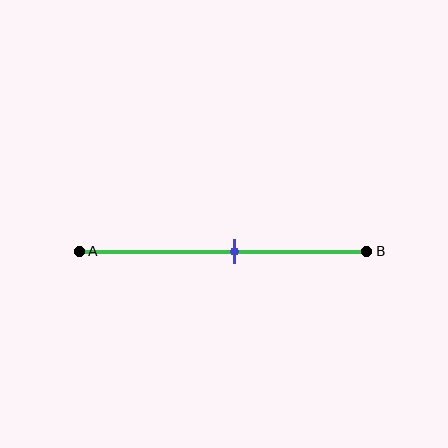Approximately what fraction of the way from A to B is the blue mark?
The blue mark is approximately 55% of the way from A to B.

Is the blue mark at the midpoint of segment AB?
No, the mark is at about 55% from A, not at the 50% midpoint.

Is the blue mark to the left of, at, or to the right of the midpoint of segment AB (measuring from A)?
The blue mark is to the right of the midpoint of segment AB.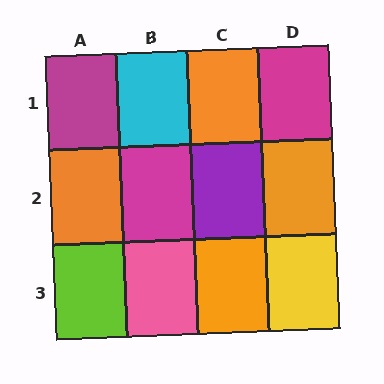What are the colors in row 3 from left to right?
Lime, pink, orange, yellow.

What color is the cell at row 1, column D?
Magenta.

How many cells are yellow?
1 cell is yellow.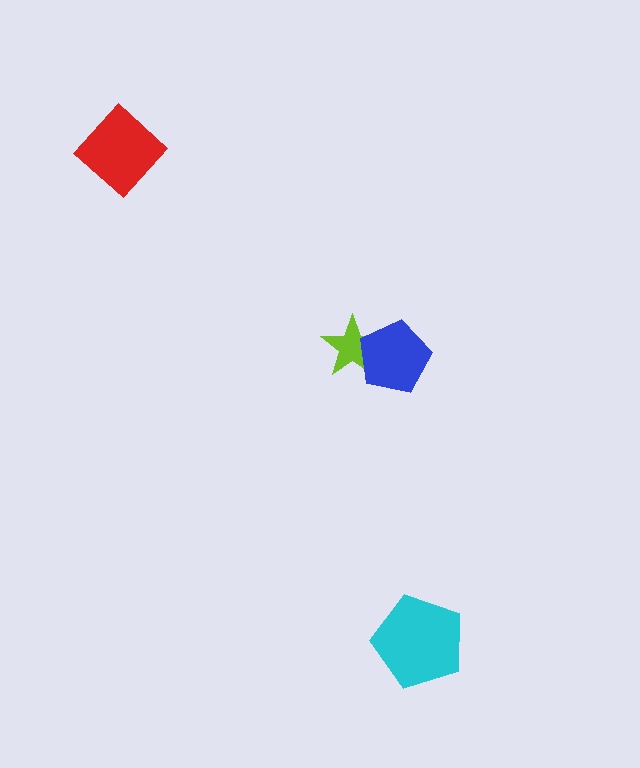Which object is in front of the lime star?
The blue pentagon is in front of the lime star.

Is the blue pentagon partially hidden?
No, no other shape covers it.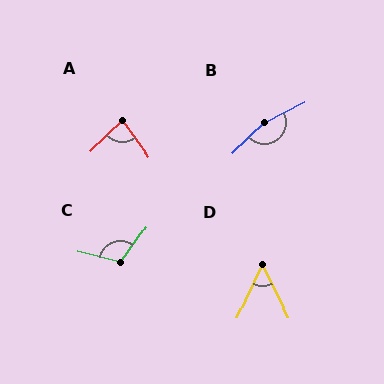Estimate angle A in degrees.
Approximately 82 degrees.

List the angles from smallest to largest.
D (51°), A (82°), C (113°), B (162°).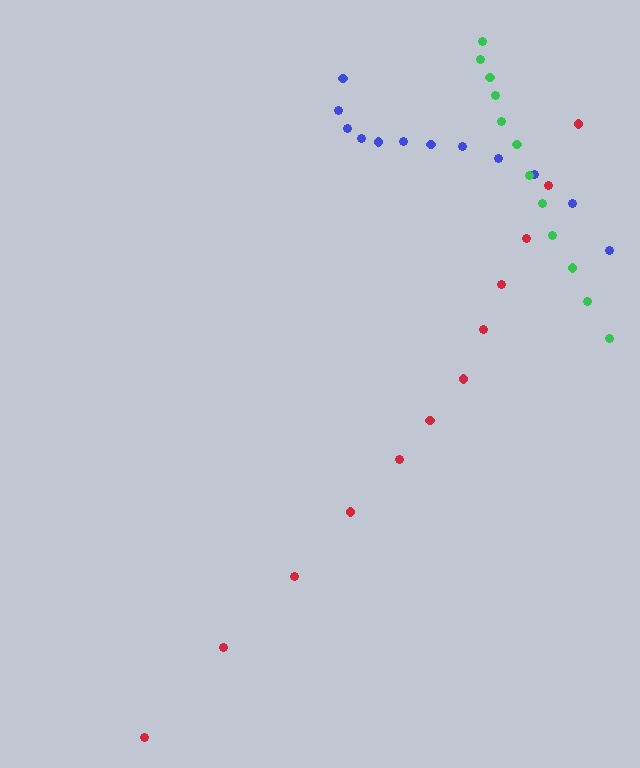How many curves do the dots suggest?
There are 3 distinct paths.